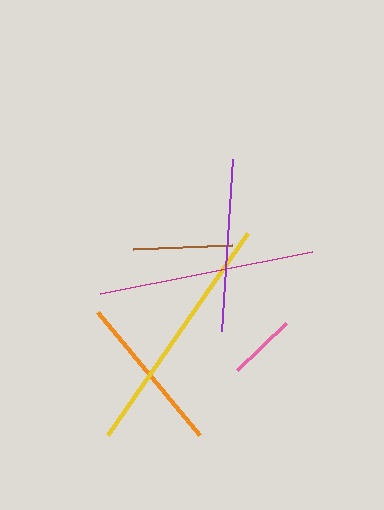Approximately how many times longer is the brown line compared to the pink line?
The brown line is approximately 1.4 times the length of the pink line.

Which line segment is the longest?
The yellow line is the longest at approximately 246 pixels.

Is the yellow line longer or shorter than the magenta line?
The yellow line is longer than the magenta line.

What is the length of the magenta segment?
The magenta segment is approximately 216 pixels long.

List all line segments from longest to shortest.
From longest to shortest: yellow, magenta, purple, orange, brown, pink.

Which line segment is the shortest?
The pink line is the shortest at approximately 68 pixels.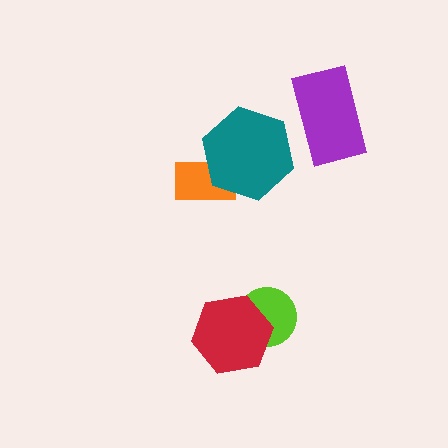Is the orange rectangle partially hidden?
Yes, it is partially covered by another shape.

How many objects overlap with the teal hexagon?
1 object overlaps with the teal hexagon.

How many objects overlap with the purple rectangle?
0 objects overlap with the purple rectangle.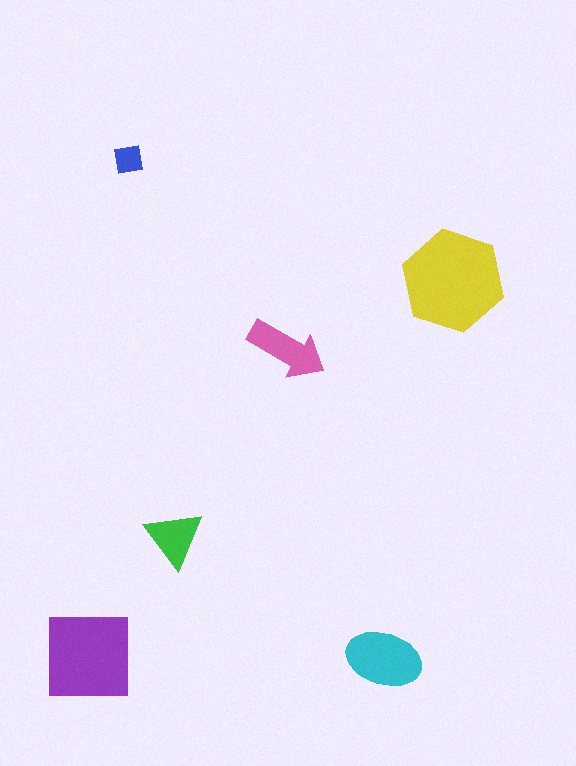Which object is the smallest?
The blue square.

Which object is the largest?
The yellow hexagon.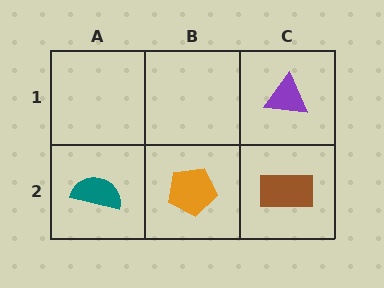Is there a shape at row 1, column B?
No, that cell is empty.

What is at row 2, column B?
An orange pentagon.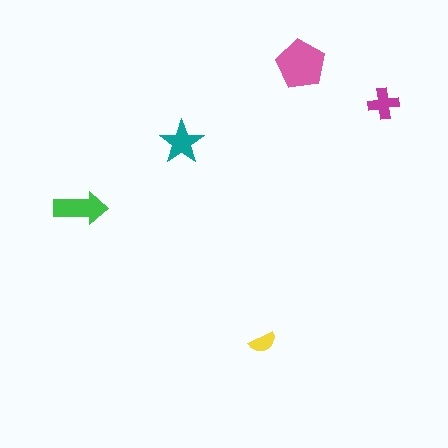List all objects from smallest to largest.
The yellow semicircle, the magenta cross, the teal star, the green arrow, the pink pentagon.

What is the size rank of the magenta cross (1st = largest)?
4th.